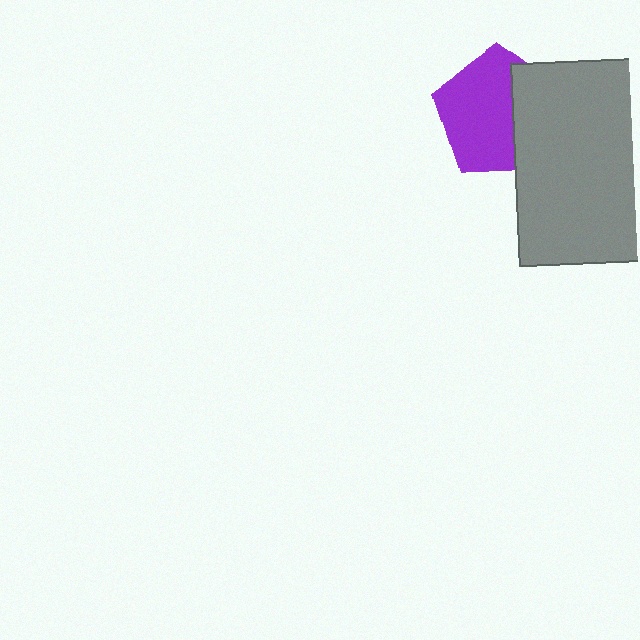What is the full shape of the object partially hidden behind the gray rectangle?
The partially hidden object is a purple pentagon.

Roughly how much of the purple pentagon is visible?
About half of it is visible (roughly 64%).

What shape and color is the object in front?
The object in front is a gray rectangle.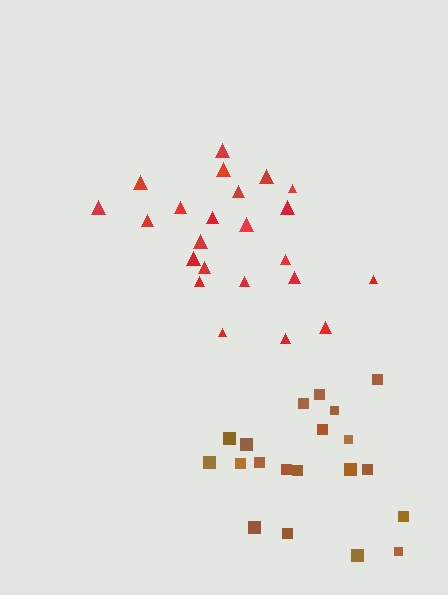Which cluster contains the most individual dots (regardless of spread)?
Red (23).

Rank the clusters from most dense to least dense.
brown, red.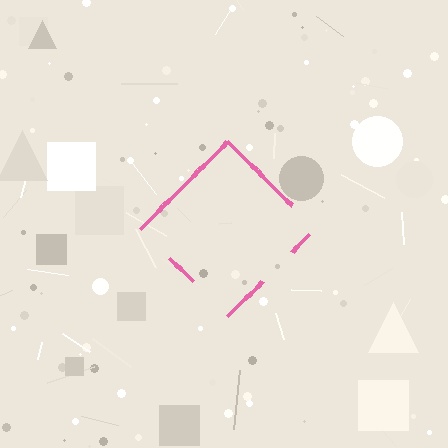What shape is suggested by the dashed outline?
The dashed outline suggests a diamond.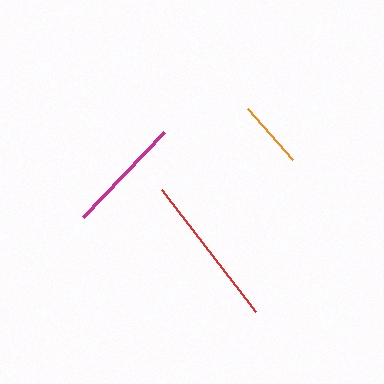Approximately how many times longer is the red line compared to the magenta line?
The red line is approximately 1.3 times the length of the magenta line.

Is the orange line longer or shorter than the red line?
The red line is longer than the orange line.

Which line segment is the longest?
The red line is the longest at approximately 154 pixels.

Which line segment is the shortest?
The orange line is the shortest at approximately 69 pixels.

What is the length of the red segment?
The red segment is approximately 154 pixels long.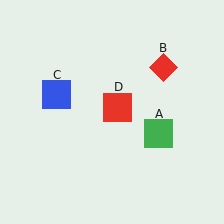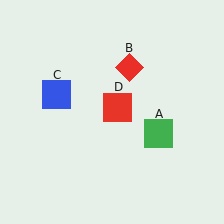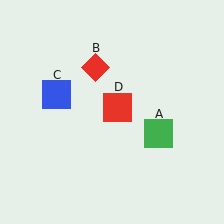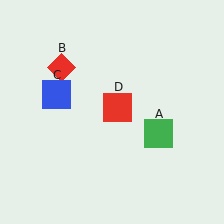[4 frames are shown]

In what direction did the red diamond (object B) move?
The red diamond (object B) moved left.